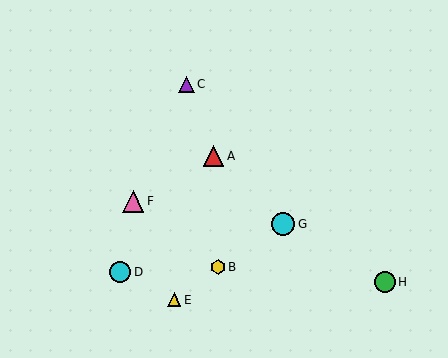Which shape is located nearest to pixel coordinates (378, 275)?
The green circle (labeled H) at (385, 282) is nearest to that location.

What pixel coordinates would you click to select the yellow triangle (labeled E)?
Click at (174, 300) to select the yellow triangle E.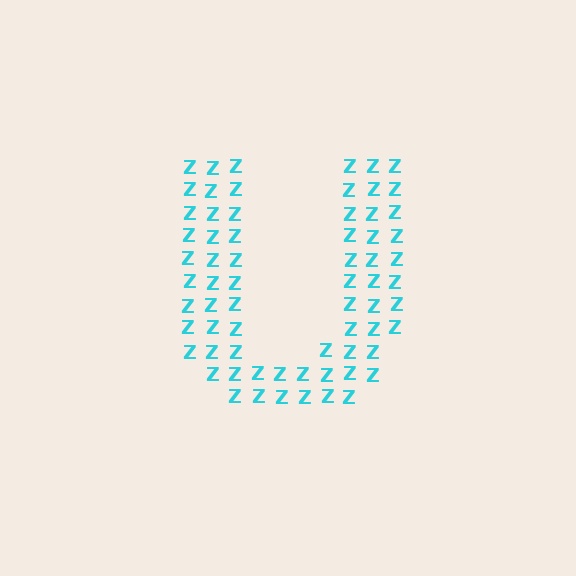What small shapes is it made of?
It is made of small letter Z's.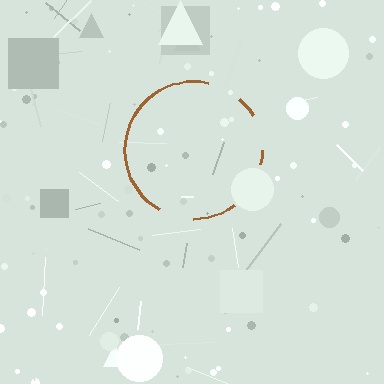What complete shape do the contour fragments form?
The contour fragments form a circle.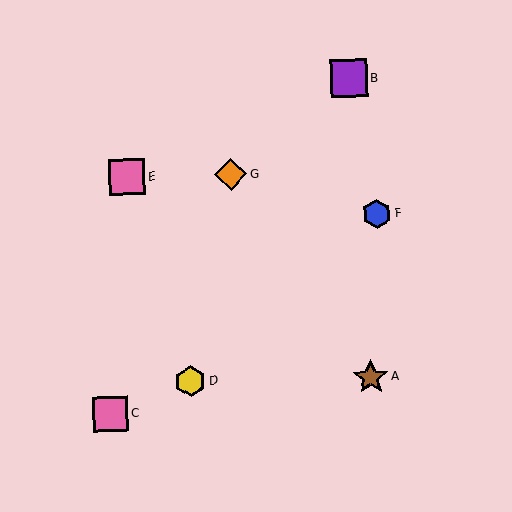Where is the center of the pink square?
The center of the pink square is at (127, 177).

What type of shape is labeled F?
Shape F is a blue hexagon.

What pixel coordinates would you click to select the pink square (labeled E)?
Click at (127, 177) to select the pink square E.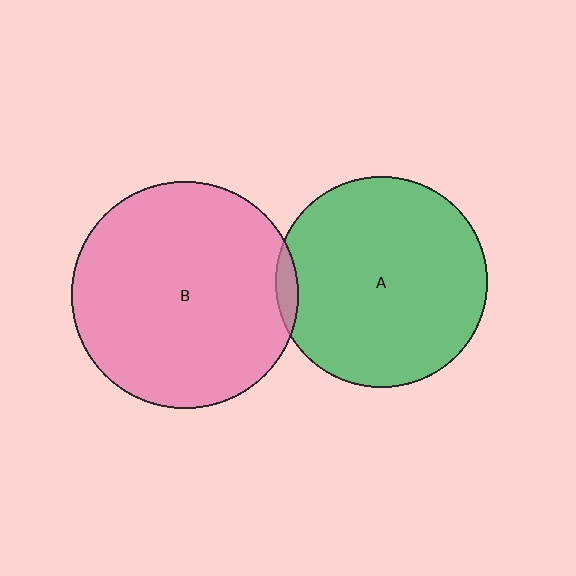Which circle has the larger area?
Circle B (pink).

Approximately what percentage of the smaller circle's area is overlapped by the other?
Approximately 5%.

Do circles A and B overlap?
Yes.